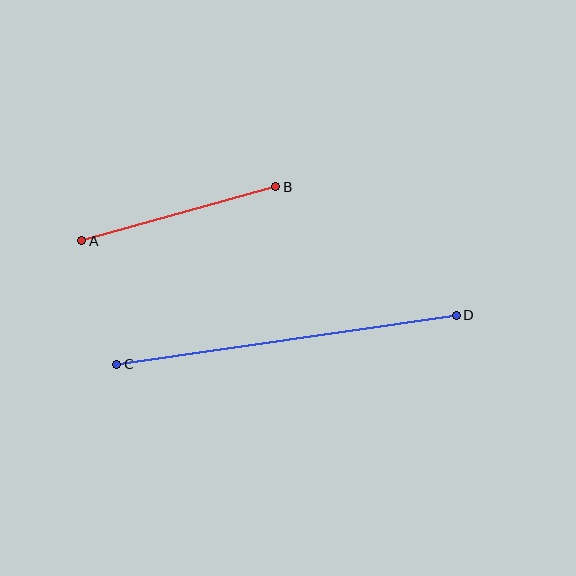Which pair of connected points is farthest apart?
Points C and D are farthest apart.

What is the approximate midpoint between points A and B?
The midpoint is at approximately (179, 214) pixels.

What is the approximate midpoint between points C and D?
The midpoint is at approximately (287, 340) pixels.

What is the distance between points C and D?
The distance is approximately 343 pixels.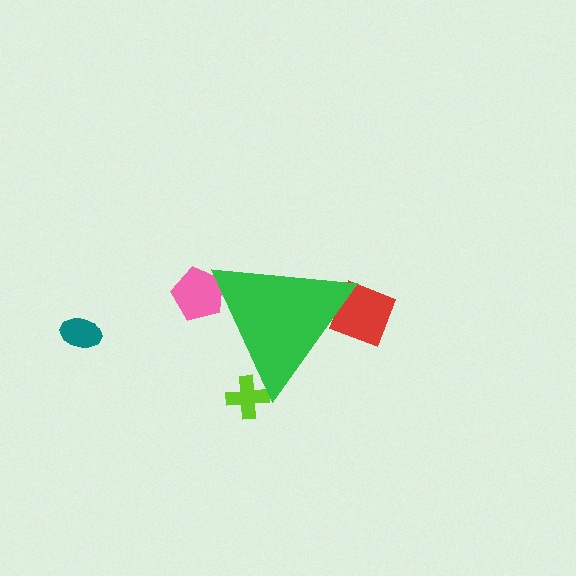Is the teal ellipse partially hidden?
No, the teal ellipse is fully visible.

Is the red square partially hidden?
Yes, the red square is partially hidden behind the green triangle.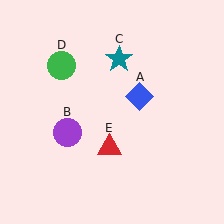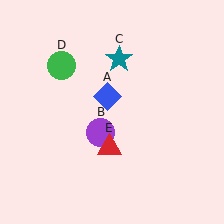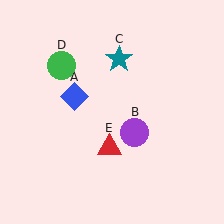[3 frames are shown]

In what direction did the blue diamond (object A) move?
The blue diamond (object A) moved left.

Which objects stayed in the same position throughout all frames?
Teal star (object C) and green circle (object D) and red triangle (object E) remained stationary.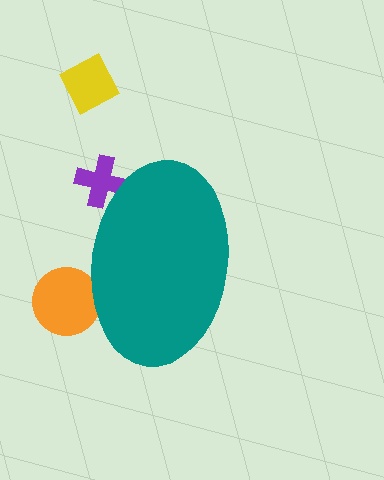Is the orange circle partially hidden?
Yes, the orange circle is partially hidden behind the teal ellipse.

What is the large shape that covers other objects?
A teal ellipse.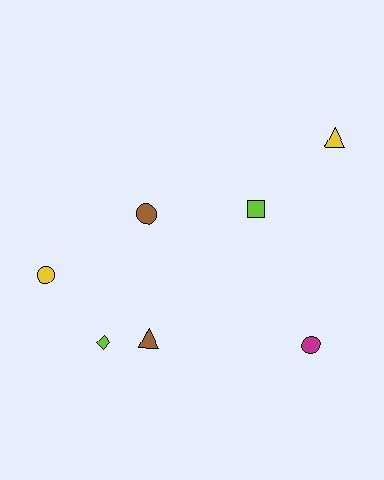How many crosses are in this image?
There are no crosses.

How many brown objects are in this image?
There are 2 brown objects.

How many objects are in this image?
There are 7 objects.